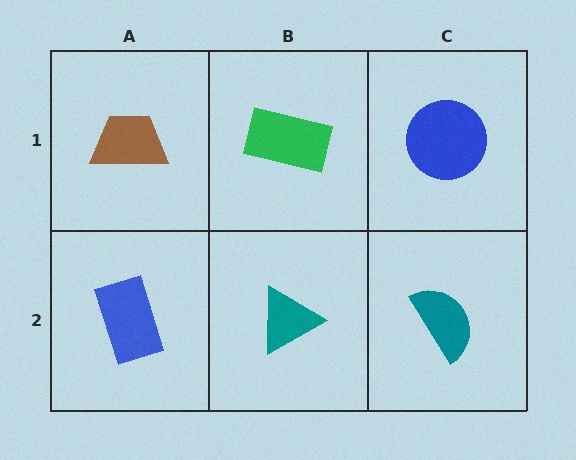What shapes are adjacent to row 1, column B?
A teal triangle (row 2, column B), a brown trapezoid (row 1, column A), a blue circle (row 1, column C).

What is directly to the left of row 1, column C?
A green rectangle.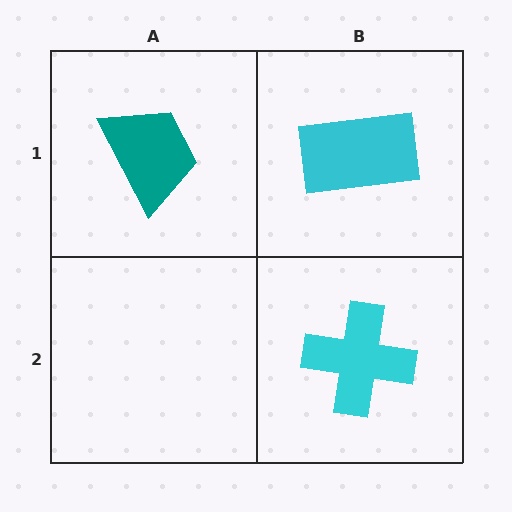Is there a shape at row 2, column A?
No, that cell is empty.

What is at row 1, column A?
A teal trapezoid.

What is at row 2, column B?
A cyan cross.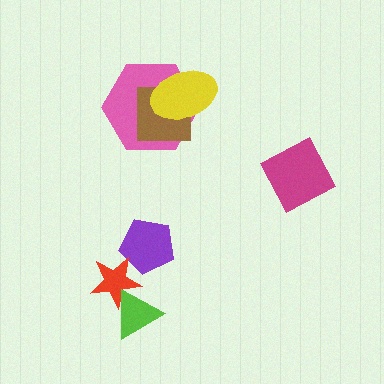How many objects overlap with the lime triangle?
1 object overlaps with the lime triangle.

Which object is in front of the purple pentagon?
The red star is in front of the purple pentagon.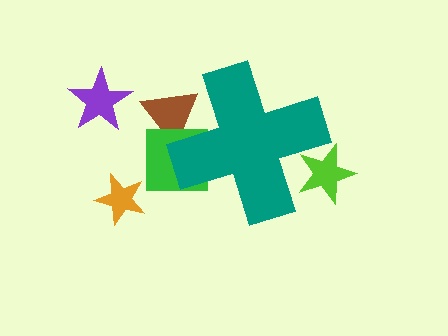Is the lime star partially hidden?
Yes, the lime star is partially hidden behind the teal cross.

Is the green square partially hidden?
Yes, the green square is partially hidden behind the teal cross.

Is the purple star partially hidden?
No, the purple star is fully visible.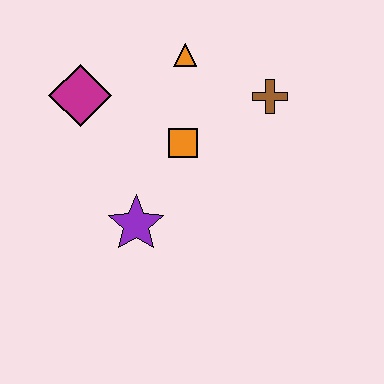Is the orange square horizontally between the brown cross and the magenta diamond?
Yes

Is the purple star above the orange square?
No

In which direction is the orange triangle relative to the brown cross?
The orange triangle is to the left of the brown cross.